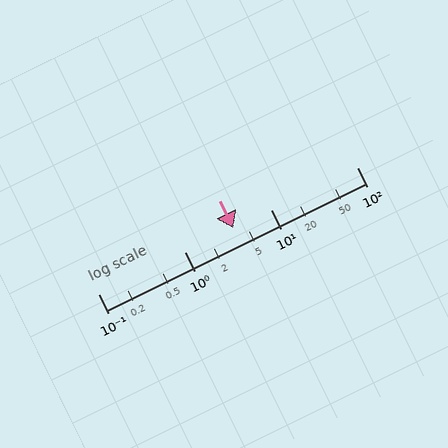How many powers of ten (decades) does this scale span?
The scale spans 3 decades, from 0.1 to 100.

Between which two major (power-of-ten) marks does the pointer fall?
The pointer is between 1 and 10.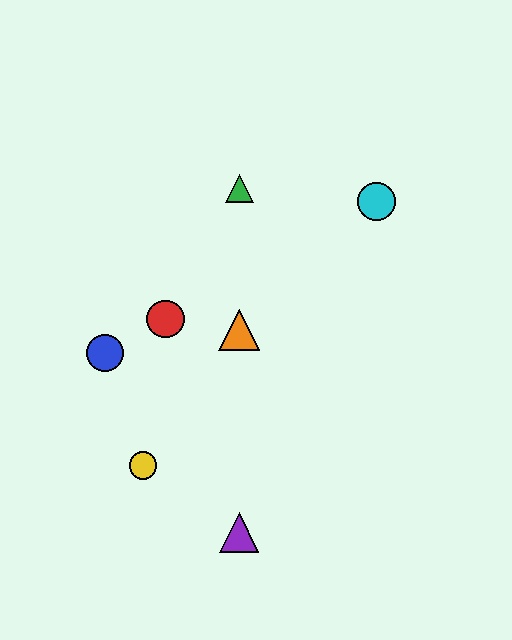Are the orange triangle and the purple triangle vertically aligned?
Yes, both are at x≈239.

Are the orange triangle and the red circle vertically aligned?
No, the orange triangle is at x≈239 and the red circle is at x≈166.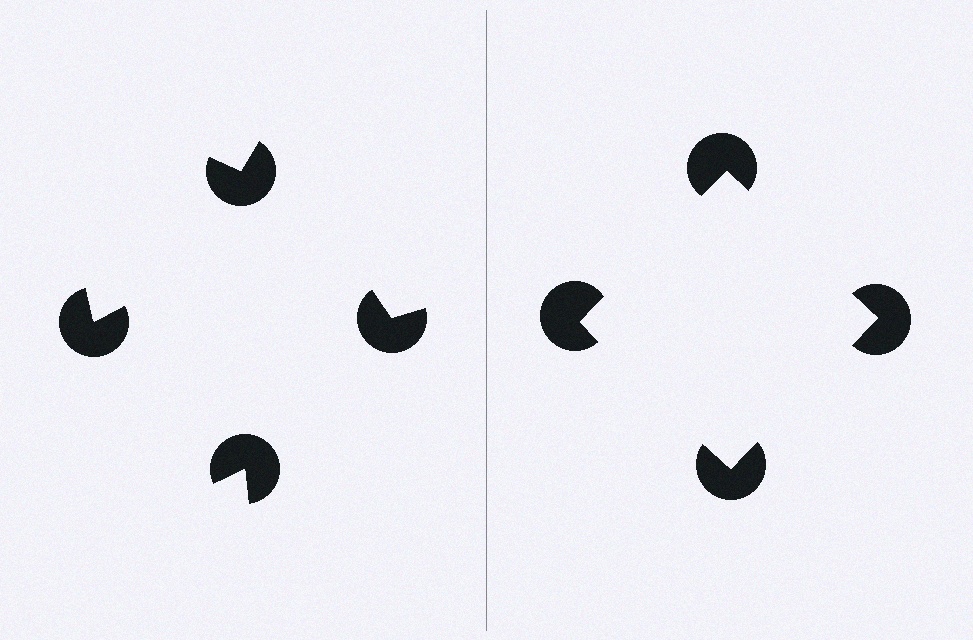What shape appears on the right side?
An illusory square.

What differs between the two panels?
The pac-man discs are positioned identically on both sides; only the wedge orientations differ. On the right they align to a square; on the left they are misaligned.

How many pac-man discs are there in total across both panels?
8 — 4 on each side.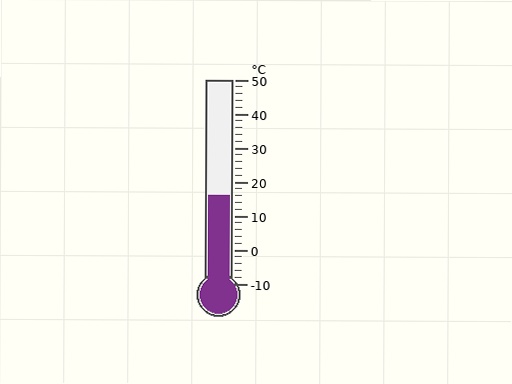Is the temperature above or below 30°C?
The temperature is below 30°C.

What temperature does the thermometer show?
The thermometer shows approximately 16°C.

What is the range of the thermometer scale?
The thermometer scale ranges from -10°C to 50°C.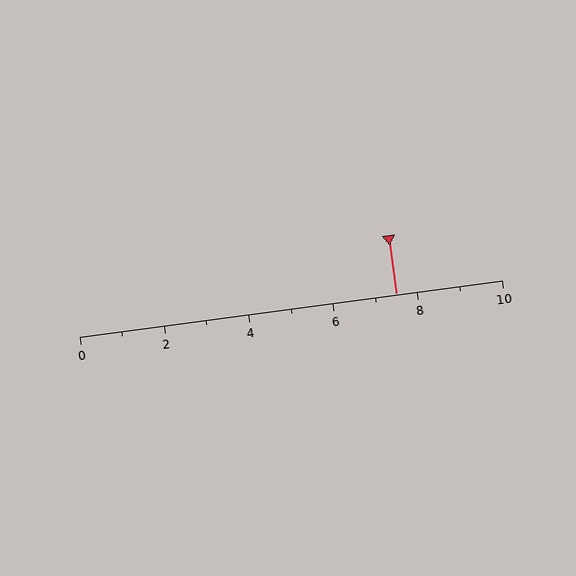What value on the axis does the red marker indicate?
The marker indicates approximately 7.5.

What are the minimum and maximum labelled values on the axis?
The axis runs from 0 to 10.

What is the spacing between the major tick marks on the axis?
The major ticks are spaced 2 apart.